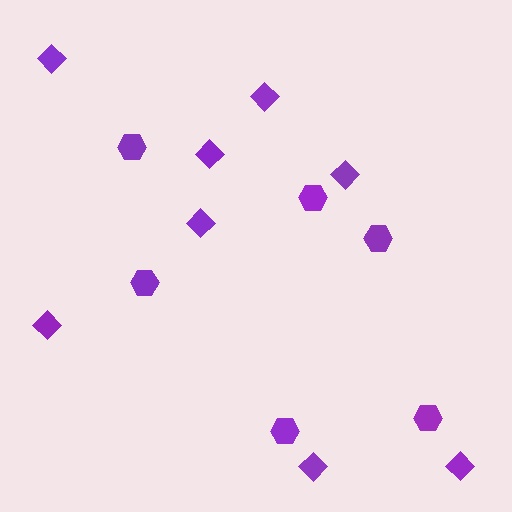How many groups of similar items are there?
There are 2 groups: one group of hexagons (6) and one group of diamonds (8).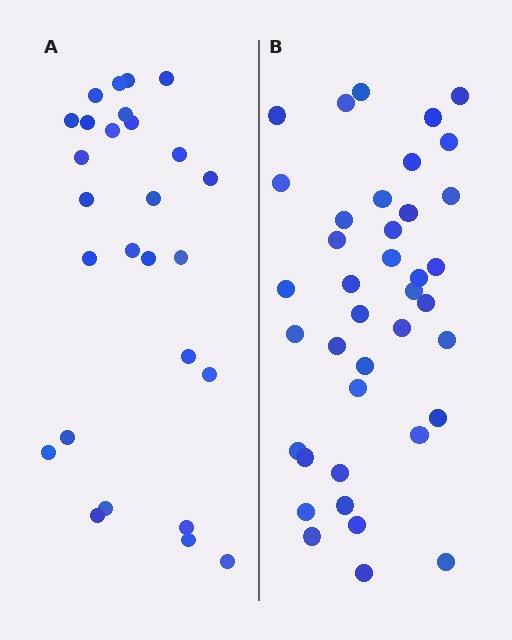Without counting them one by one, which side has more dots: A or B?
Region B (the right region) has more dots.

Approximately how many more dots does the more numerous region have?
Region B has roughly 12 or so more dots than region A.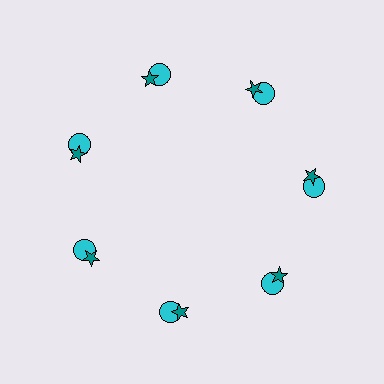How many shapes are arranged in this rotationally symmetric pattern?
There are 14 shapes, arranged in 7 groups of 2.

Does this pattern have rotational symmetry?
Yes, this pattern has 7-fold rotational symmetry. It looks the same after rotating 51 degrees around the center.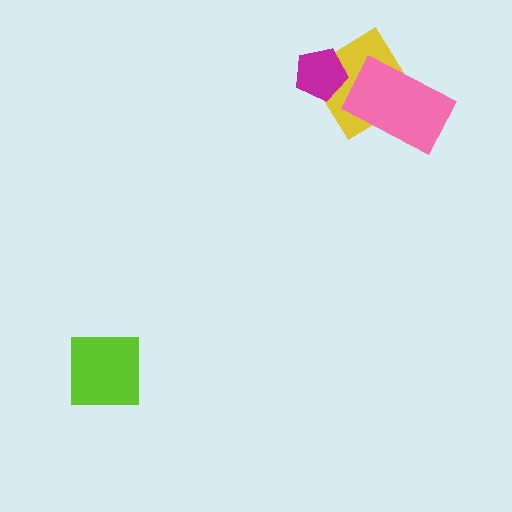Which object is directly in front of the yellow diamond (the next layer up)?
The pink rectangle is directly in front of the yellow diamond.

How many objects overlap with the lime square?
0 objects overlap with the lime square.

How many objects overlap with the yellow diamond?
2 objects overlap with the yellow diamond.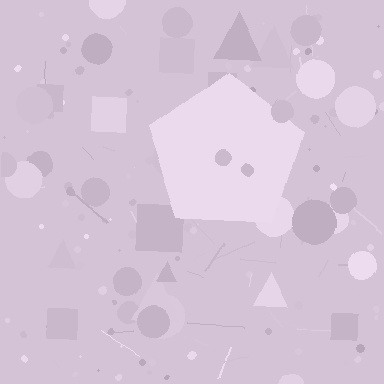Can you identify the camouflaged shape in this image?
The camouflaged shape is a pentagon.